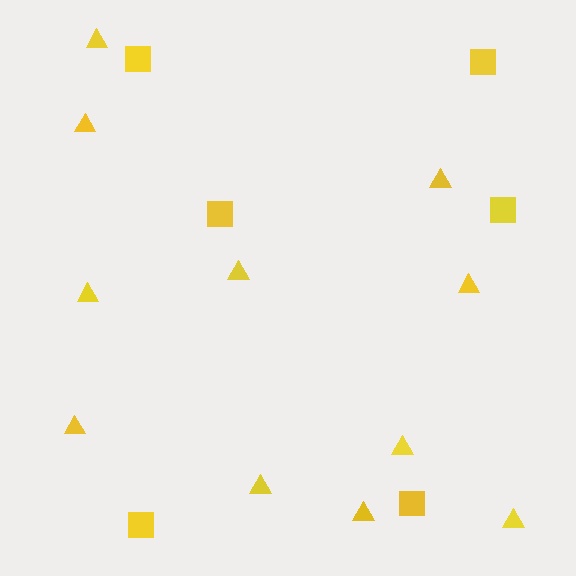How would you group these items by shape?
There are 2 groups: one group of squares (6) and one group of triangles (11).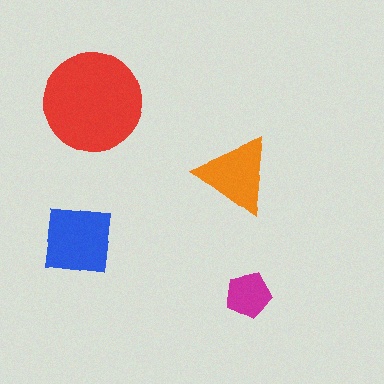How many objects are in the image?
There are 4 objects in the image.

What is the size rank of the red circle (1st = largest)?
1st.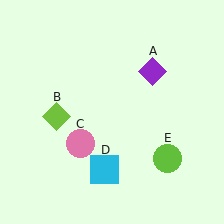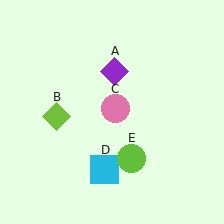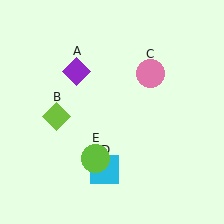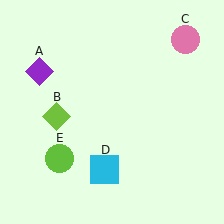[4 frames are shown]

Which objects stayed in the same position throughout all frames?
Lime diamond (object B) and cyan square (object D) remained stationary.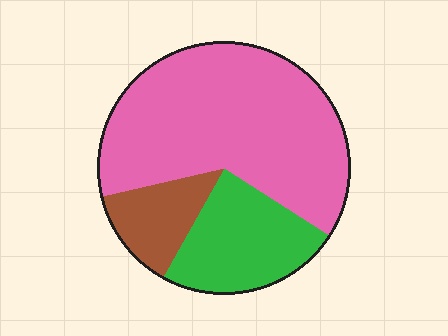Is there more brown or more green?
Green.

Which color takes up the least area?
Brown, at roughly 15%.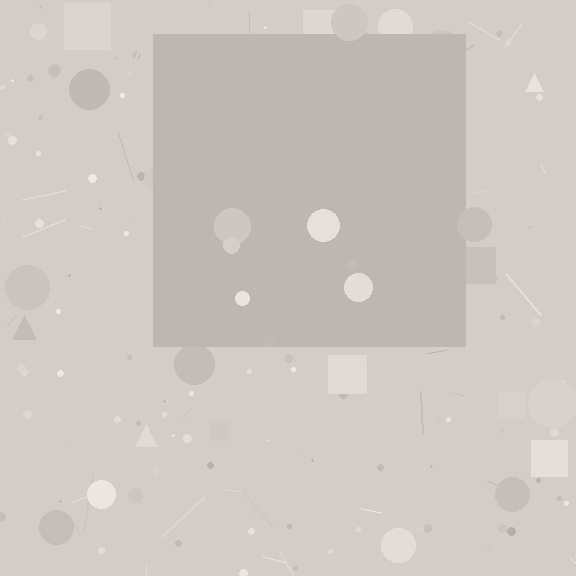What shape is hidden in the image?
A square is hidden in the image.